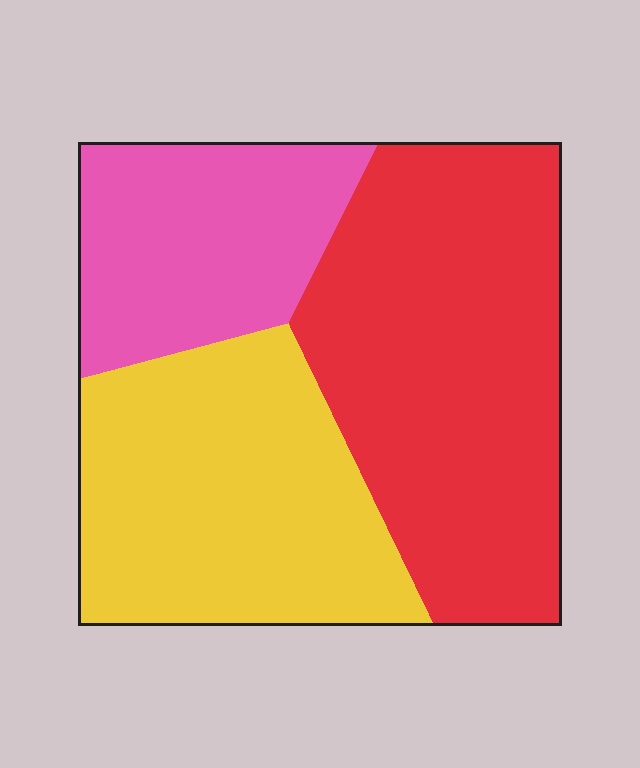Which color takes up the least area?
Pink, at roughly 20%.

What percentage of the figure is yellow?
Yellow takes up about one third (1/3) of the figure.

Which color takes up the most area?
Red, at roughly 45%.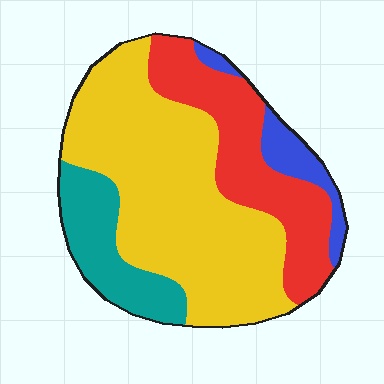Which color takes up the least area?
Blue, at roughly 5%.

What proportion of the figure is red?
Red takes up about one quarter (1/4) of the figure.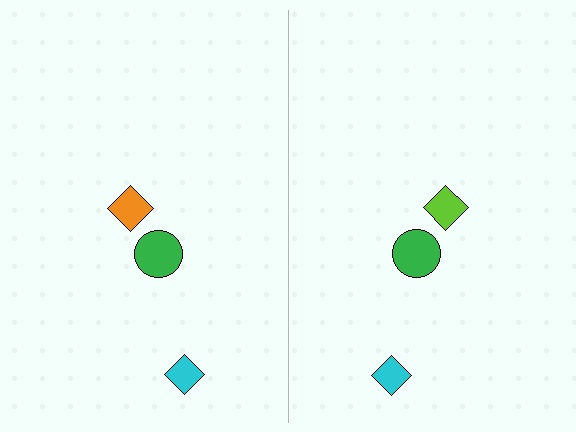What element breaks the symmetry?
The lime diamond on the right side breaks the symmetry — its mirror counterpart is orange.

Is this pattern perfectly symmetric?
No, the pattern is not perfectly symmetric. The lime diamond on the right side breaks the symmetry — its mirror counterpart is orange.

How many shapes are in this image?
There are 6 shapes in this image.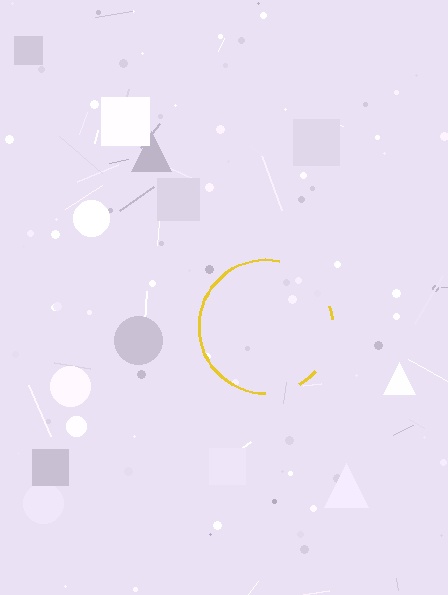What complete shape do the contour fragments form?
The contour fragments form a circle.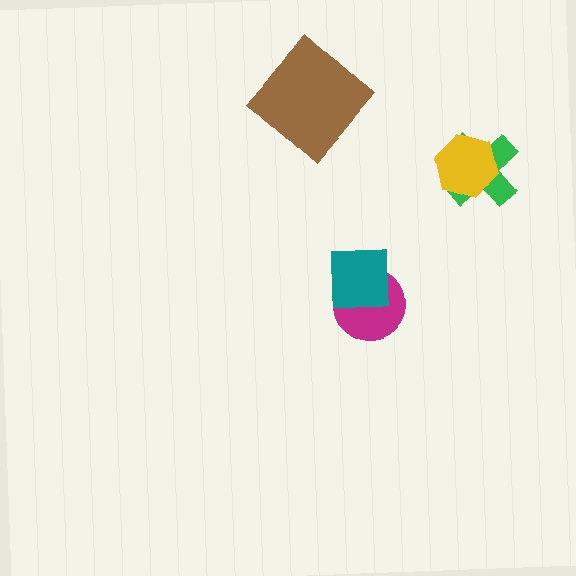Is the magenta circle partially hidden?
Yes, it is partially covered by another shape.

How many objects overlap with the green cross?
1 object overlaps with the green cross.